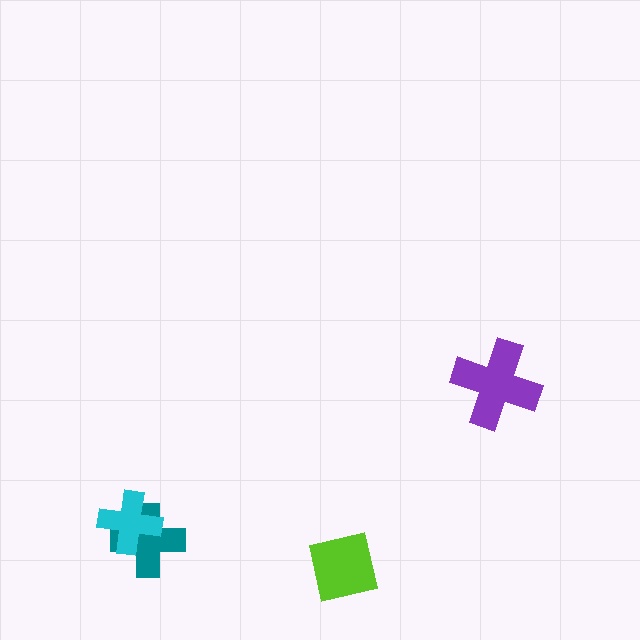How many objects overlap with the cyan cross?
1 object overlaps with the cyan cross.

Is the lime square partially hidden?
No, no other shape covers it.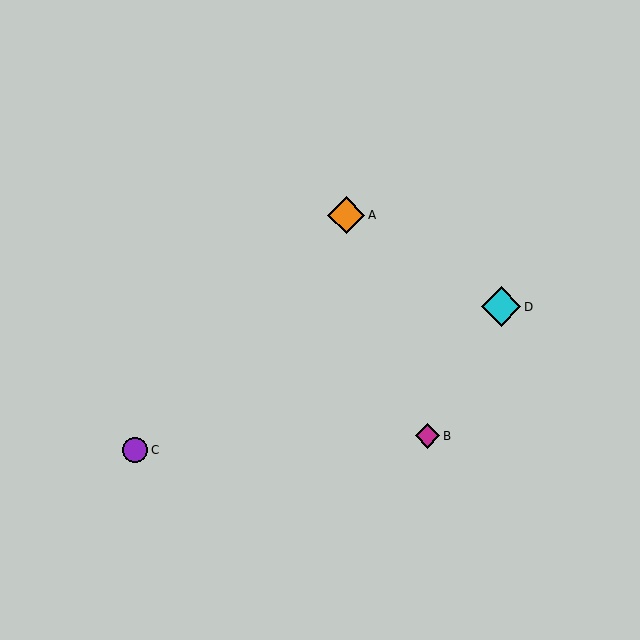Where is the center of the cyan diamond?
The center of the cyan diamond is at (501, 307).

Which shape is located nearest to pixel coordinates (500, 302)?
The cyan diamond (labeled D) at (501, 307) is nearest to that location.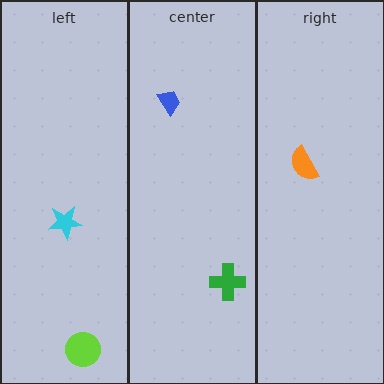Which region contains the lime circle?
The left region.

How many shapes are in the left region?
2.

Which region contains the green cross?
The center region.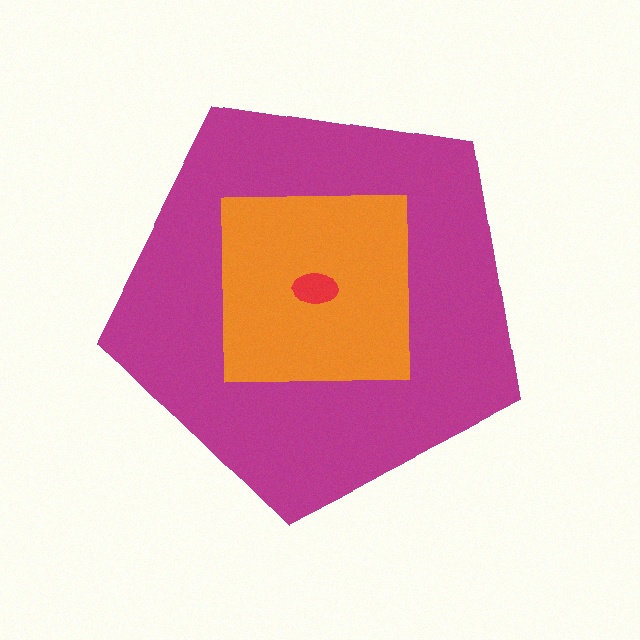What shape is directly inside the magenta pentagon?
The orange square.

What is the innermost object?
The red ellipse.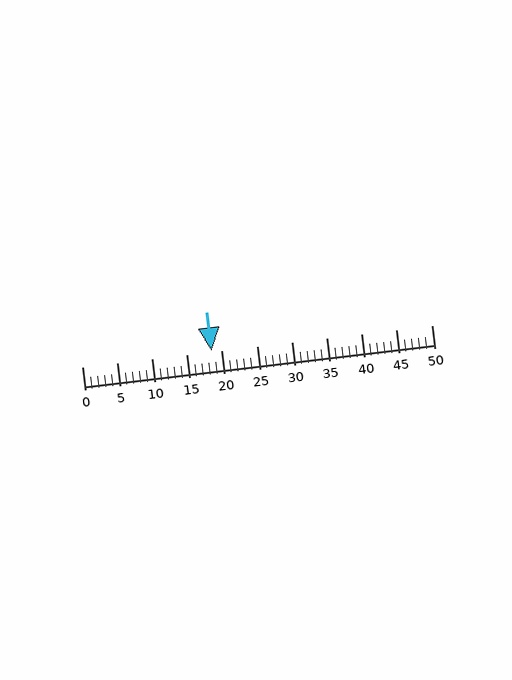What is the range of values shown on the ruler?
The ruler shows values from 0 to 50.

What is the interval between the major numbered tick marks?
The major tick marks are spaced 5 units apart.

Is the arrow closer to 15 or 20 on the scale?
The arrow is closer to 20.